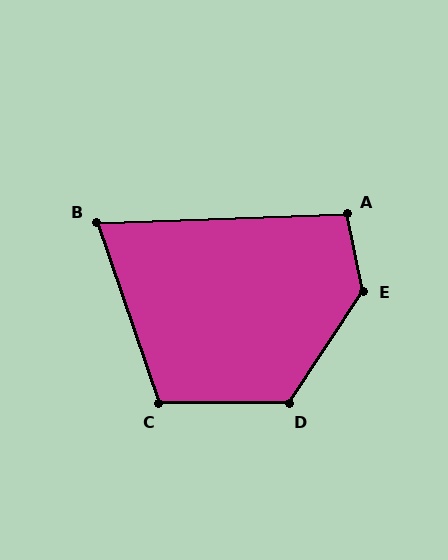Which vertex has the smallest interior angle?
B, at approximately 73 degrees.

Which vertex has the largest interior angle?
E, at approximately 135 degrees.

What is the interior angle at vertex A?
Approximately 100 degrees (obtuse).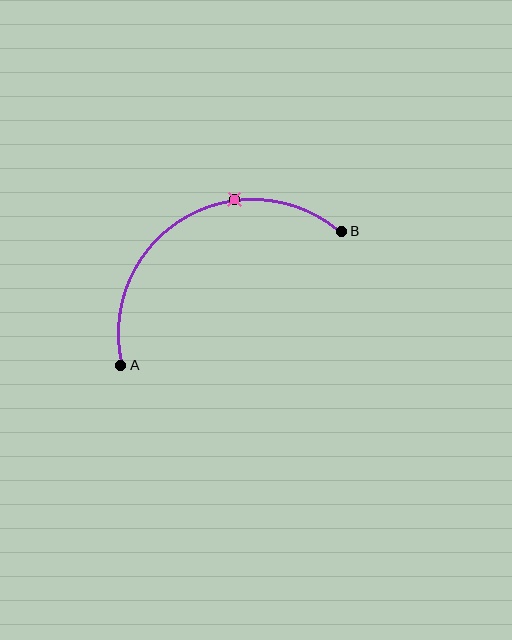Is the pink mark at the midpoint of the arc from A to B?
No. The pink mark lies on the arc but is closer to endpoint B. The arc midpoint would be at the point on the curve equidistant along the arc from both A and B.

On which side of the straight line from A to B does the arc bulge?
The arc bulges above the straight line connecting A and B.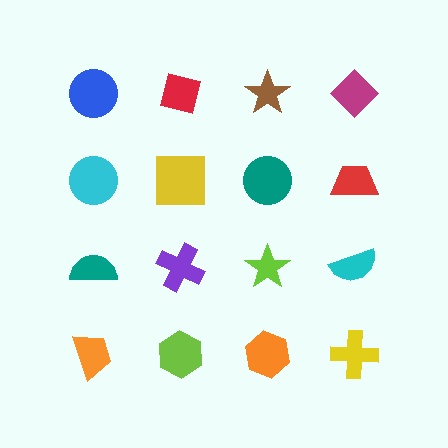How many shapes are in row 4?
4 shapes.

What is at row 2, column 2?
A yellow square.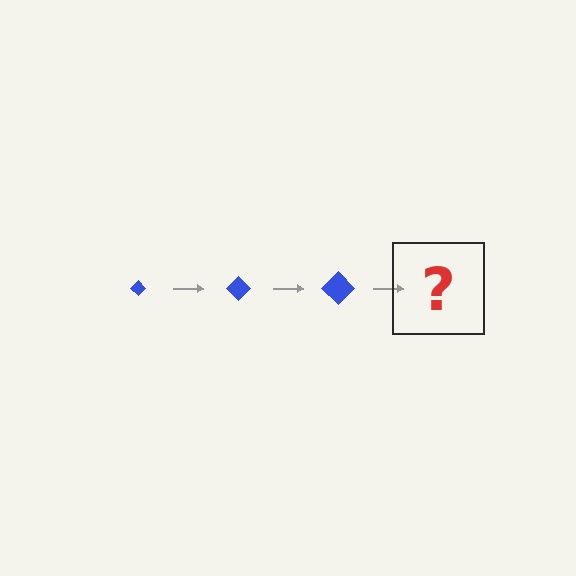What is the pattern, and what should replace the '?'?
The pattern is that the diamond gets progressively larger each step. The '?' should be a blue diamond, larger than the previous one.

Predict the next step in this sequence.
The next step is a blue diamond, larger than the previous one.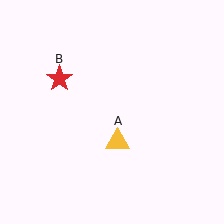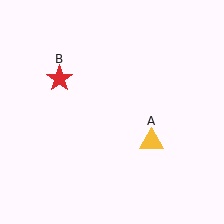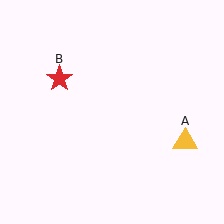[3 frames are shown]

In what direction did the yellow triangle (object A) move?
The yellow triangle (object A) moved right.